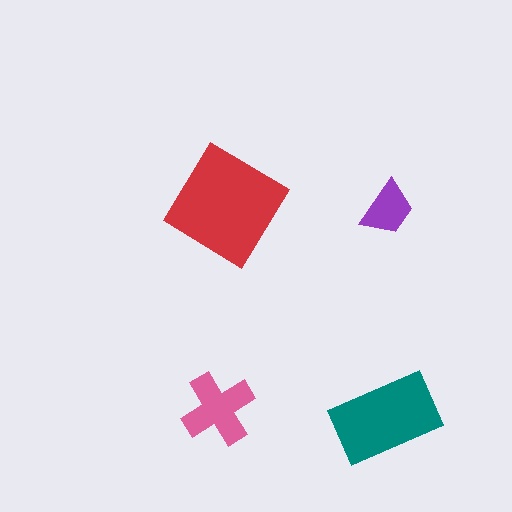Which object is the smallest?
The purple trapezoid.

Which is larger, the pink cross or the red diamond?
The red diamond.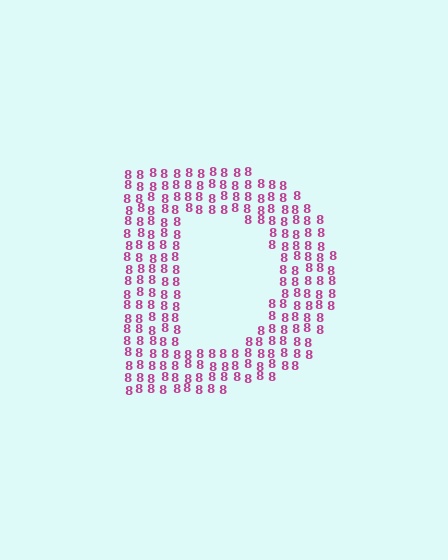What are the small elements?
The small elements are digit 8's.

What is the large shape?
The large shape is the letter D.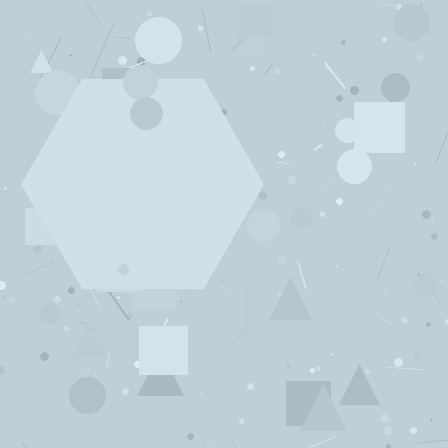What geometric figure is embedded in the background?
A hexagon is embedded in the background.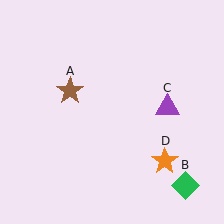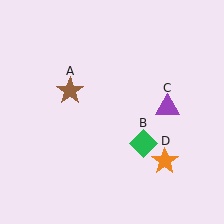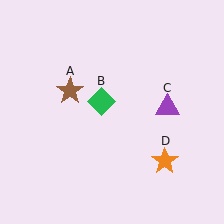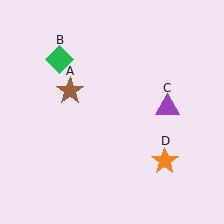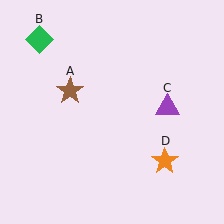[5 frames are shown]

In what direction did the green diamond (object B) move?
The green diamond (object B) moved up and to the left.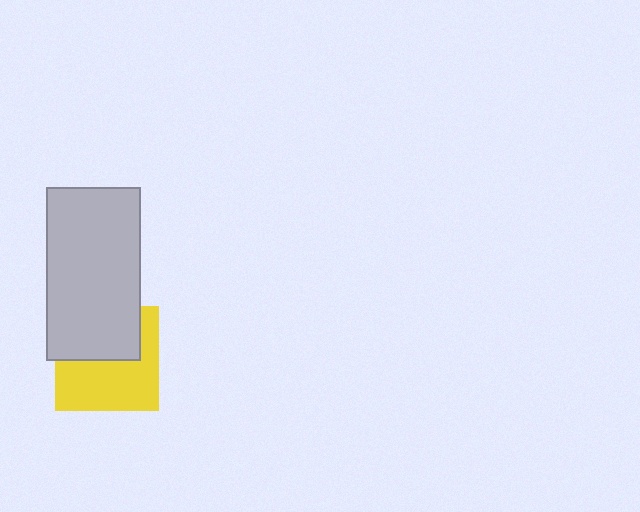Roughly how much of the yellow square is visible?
About half of it is visible (roughly 56%).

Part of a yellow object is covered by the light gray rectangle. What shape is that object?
It is a square.